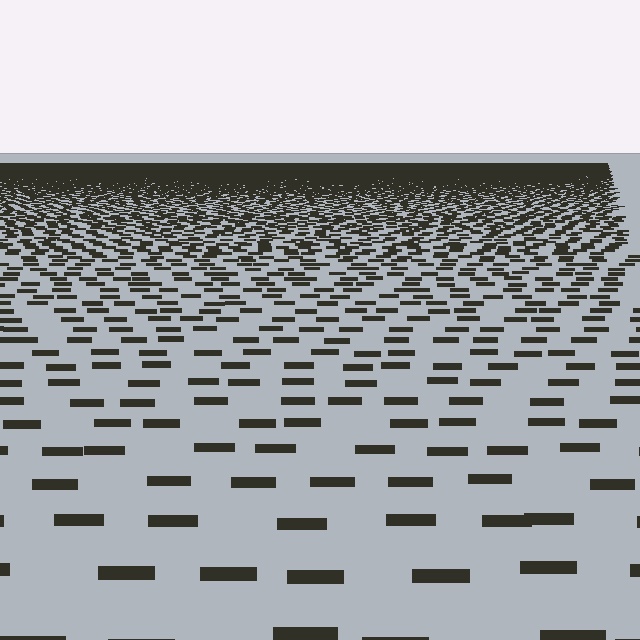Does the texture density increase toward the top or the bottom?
Density increases toward the top.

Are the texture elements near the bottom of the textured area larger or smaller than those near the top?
Larger. Near the bottom, elements are closer to the viewer and appear at a bigger on-screen size.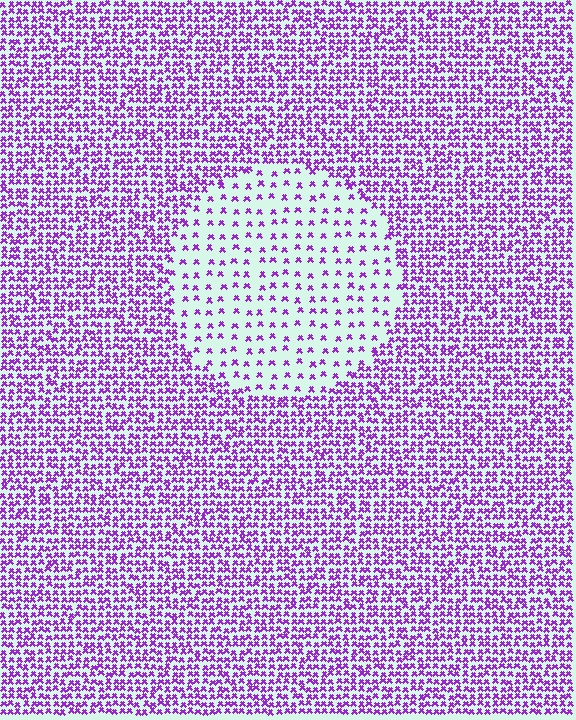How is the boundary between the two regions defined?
The boundary is defined by a change in element density (approximately 2.9x ratio). All elements are the same color, size, and shape.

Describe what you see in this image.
The image contains small purple elements arranged at two different densities. A circle-shaped region is visible where the elements are less densely packed than the surrounding area.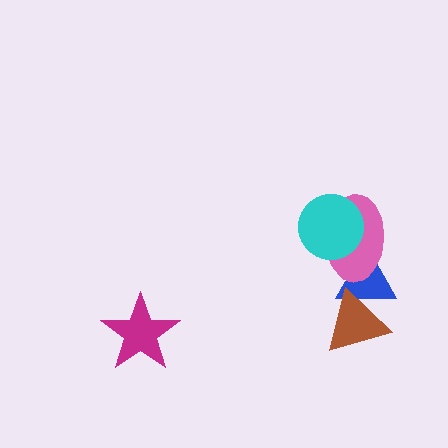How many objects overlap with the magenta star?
0 objects overlap with the magenta star.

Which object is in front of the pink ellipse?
The cyan circle is in front of the pink ellipse.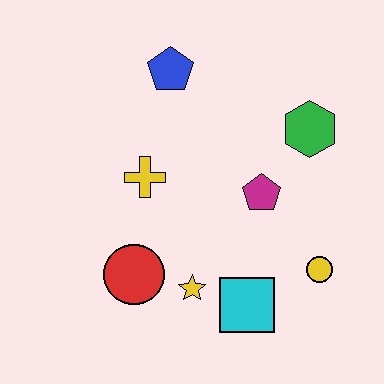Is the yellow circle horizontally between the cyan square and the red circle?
No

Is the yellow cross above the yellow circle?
Yes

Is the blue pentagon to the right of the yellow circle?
No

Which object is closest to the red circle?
The yellow star is closest to the red circle.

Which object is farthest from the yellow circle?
The blue pentagon is farthest from the yellow circle.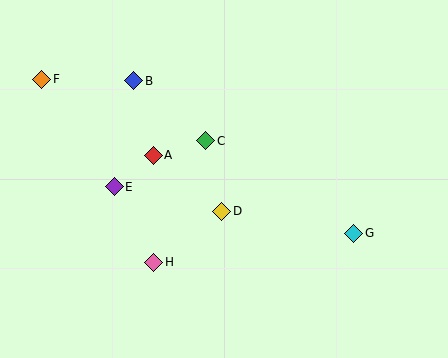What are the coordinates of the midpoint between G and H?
The midpoint between G and H is at (254, 248).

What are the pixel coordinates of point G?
Point G is at (354, 233).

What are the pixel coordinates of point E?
Point E is at (114, 187).